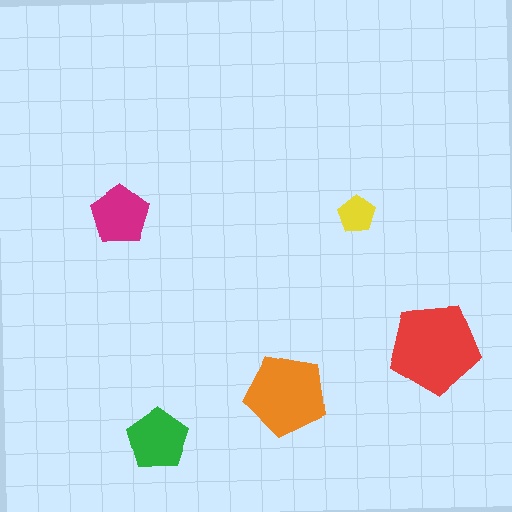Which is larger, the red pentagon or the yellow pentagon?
The red one.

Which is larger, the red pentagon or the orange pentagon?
The red one.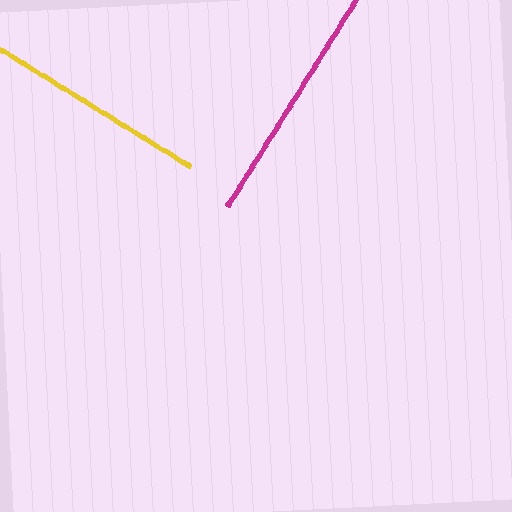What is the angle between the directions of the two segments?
Approximately 90 degrees.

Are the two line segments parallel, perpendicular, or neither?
Perpendicular — they meet at approximately 90°.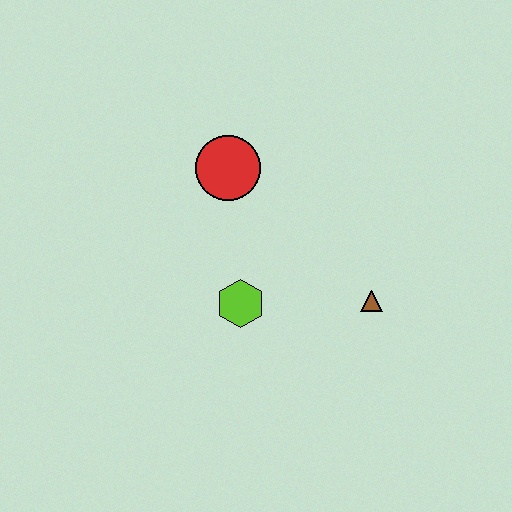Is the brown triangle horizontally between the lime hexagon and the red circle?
No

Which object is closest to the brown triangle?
The lime hexagon is closest to the brown triangle.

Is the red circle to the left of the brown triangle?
Yes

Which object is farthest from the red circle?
The brown triangle is farthest from the red circle.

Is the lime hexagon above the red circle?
No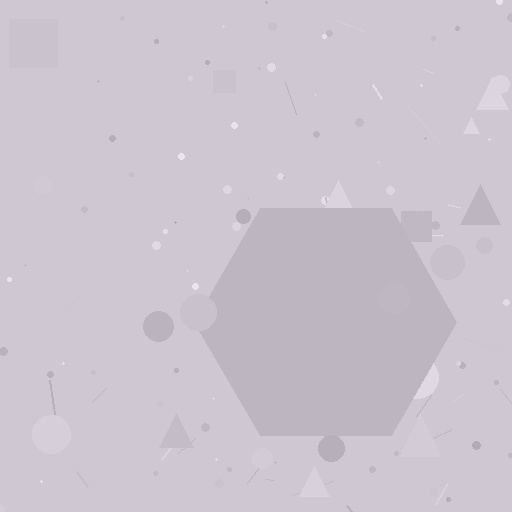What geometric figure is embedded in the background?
A hexagon is embedded in the background.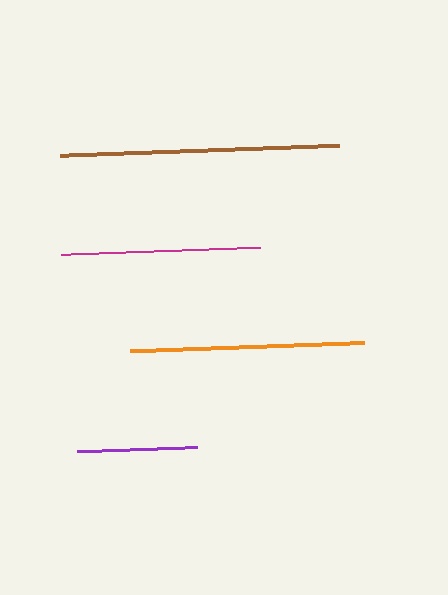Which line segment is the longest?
The brown line is the longest at approximately 279 pixels.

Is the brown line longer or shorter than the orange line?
The brown line is longer than the orange line.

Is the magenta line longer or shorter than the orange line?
The orange line is longer than the magenta line.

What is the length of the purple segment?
The purple segment is approximately 120 pixels long.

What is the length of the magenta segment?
The magenta segment is approximately 199 pixels long.